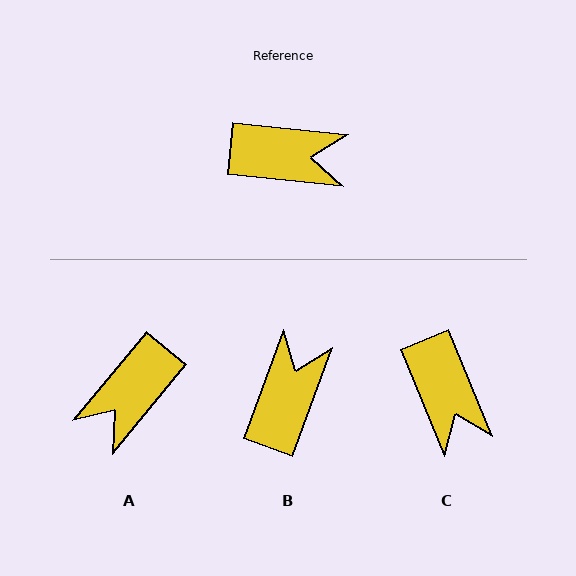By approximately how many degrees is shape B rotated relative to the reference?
Approximately 76 degrees counter-clockwise.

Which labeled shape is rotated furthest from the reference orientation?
A, about 124 degrees away.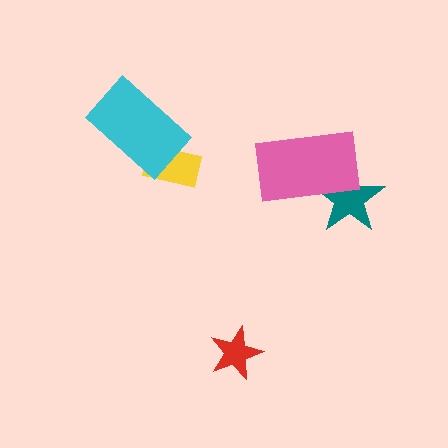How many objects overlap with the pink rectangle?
1 object overlaps with the pink rectangle.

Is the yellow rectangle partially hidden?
Yes, it is partially covered by another shape.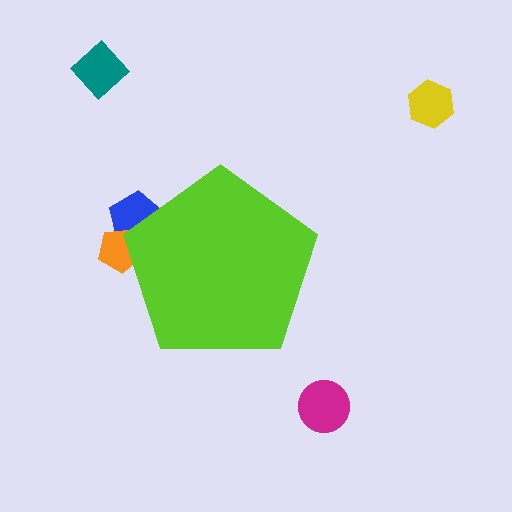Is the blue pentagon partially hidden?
Yes, the blue pentagon is partially hidden behind the lime pentagon.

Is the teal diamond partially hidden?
No, the teal diamond is fully visible.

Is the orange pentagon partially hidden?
Yes, the orange pentagon is partially hidden behind the lime pentagon.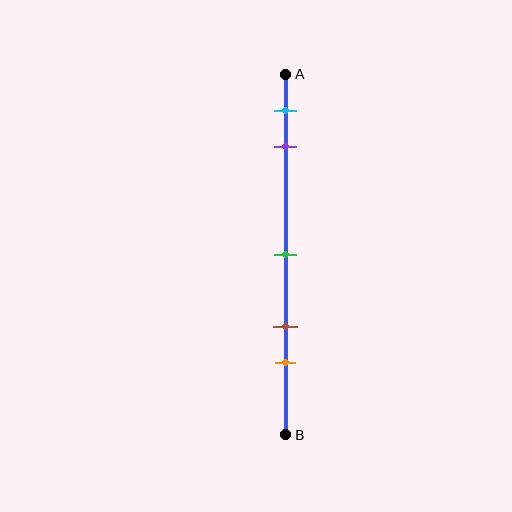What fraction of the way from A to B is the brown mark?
The brown mark is approximately 70% (0.7) of the way from A to B.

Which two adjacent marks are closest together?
The cyan and purple marks are the closest adjacent pair.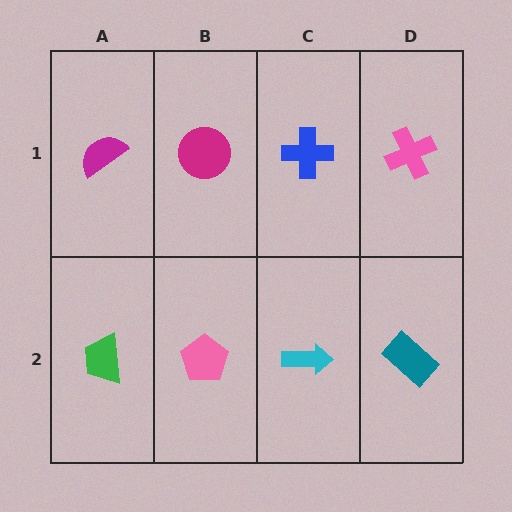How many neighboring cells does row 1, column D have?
2.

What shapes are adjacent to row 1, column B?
A pink pentagon (row 2, column B), a magenta semicircle (row 1, column A), a blue cross (row 1, column C).